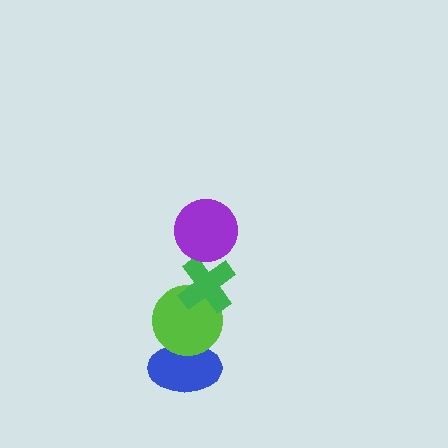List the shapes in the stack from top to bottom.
From top to bottom: the purple circle, the green cross, the lime circle, the blue ellipse.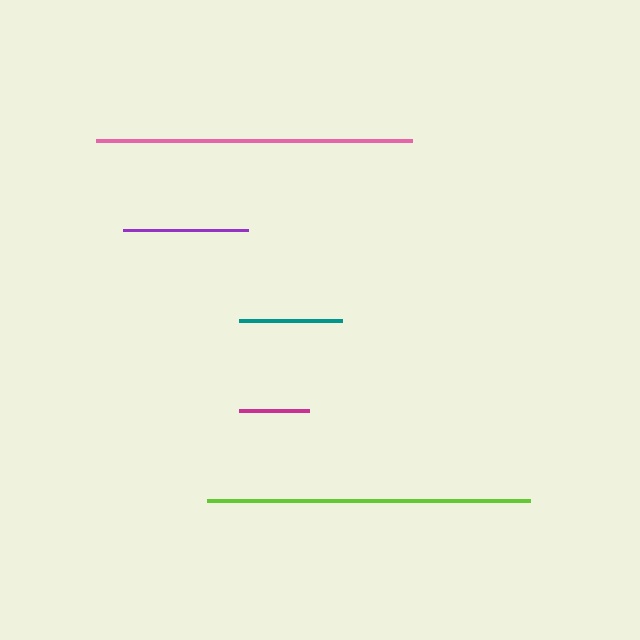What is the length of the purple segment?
The purple segment is approximately 125 pixels long.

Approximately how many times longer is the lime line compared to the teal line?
The lime line is approximately 3.1 times the length of the teal line.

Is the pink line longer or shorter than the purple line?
The pink line is longer than the purple line.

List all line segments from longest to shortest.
From longest to shortest: lime, pink, purple, teal, magenta.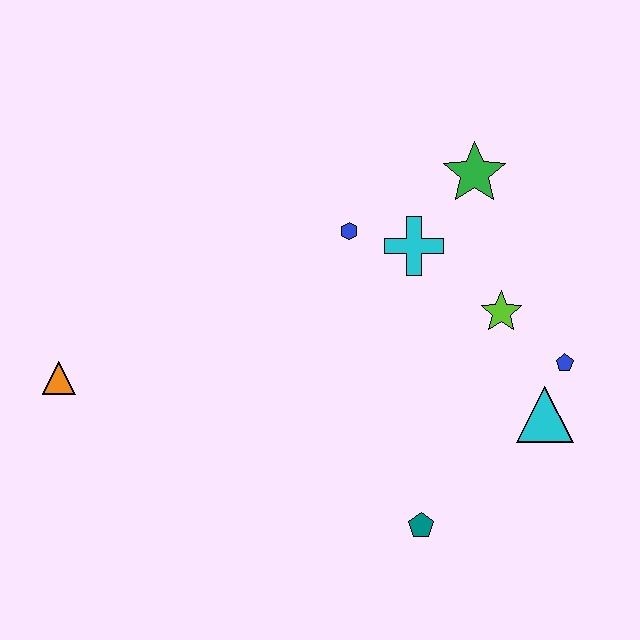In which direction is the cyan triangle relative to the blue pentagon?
The cyan triangle is below the blue pentagon.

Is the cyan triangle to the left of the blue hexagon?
No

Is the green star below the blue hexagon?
No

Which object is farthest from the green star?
The orange triangle is farthest from the green star.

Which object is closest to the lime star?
The blue pentagon is closest to the lime star.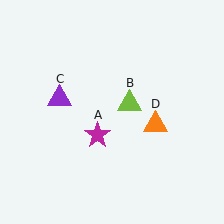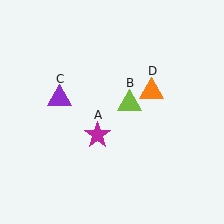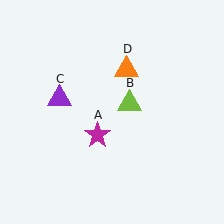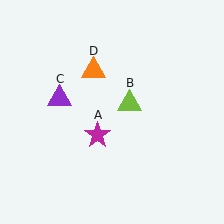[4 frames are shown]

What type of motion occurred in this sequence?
The orange triangle (object D) rotated counterclockwise around the center of the scene.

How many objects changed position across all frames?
1 object changed position: orange triangle (object D).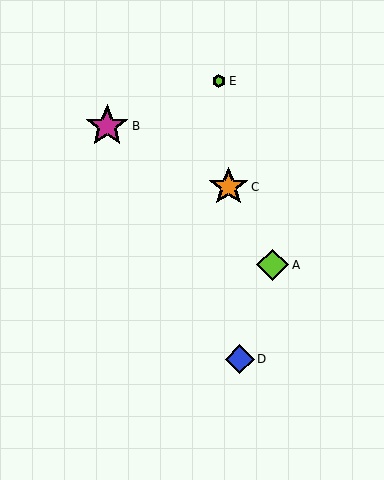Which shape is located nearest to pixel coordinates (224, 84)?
The lime hexagon (labeled E) at (219, 81) is nearest to that location.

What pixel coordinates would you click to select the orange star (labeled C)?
Click at (229, 187) to select the orange star C.